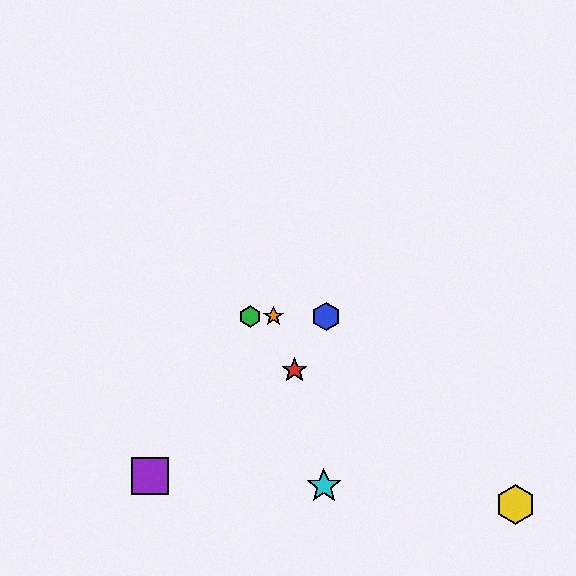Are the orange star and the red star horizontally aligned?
No, the orange star is at y≈316 and the red star is at y≈370.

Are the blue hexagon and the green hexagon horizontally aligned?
Yes, both are at y≈316.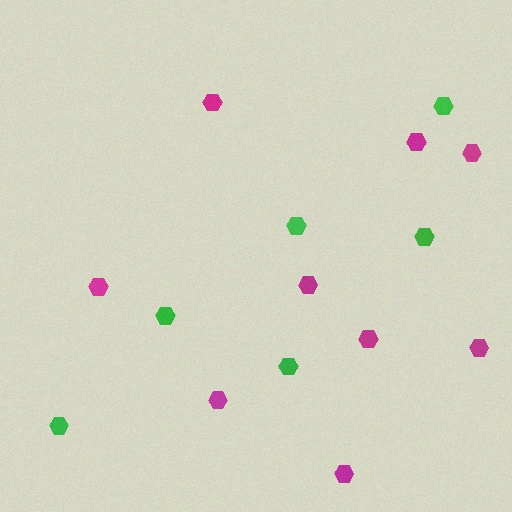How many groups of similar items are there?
There are 2 groups: one group of green hexagons (6) and one group of magenta hexagons (9).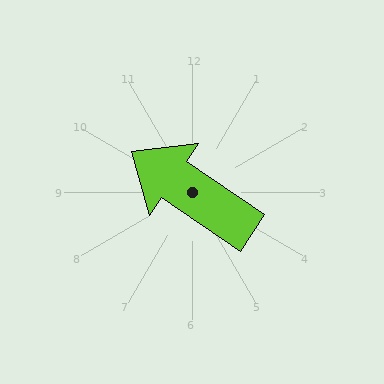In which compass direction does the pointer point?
Northwest.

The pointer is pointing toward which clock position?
Roughly 10 o'clock.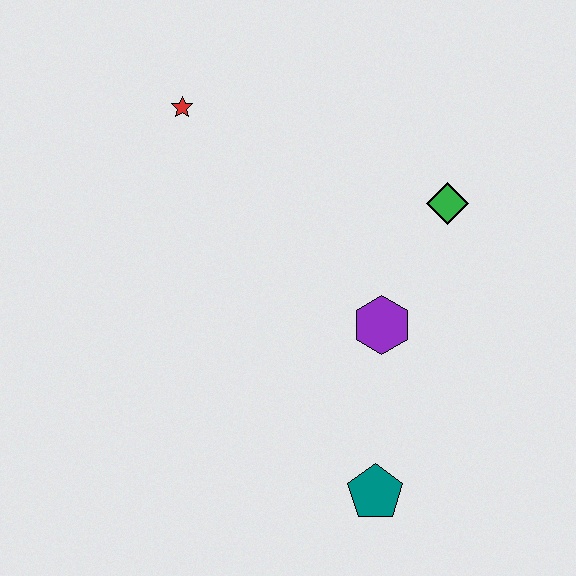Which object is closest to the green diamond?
The purple hexagon is closest to the green diamond.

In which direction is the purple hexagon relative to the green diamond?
The purple hexagon is below the green diamond.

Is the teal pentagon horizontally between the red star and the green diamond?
Yes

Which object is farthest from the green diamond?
The teal pentagon is farthest from the green diamond.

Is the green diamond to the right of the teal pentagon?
Yes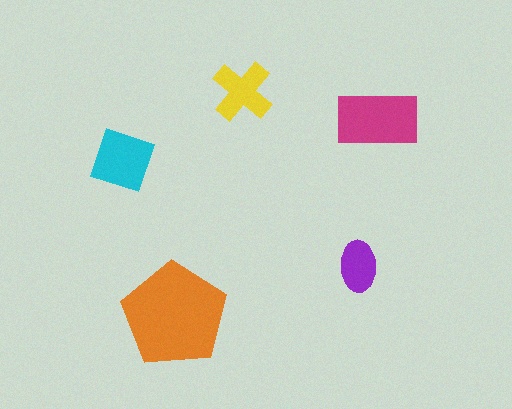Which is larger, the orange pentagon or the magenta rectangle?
The orange pentagon.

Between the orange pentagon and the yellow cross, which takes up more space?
The orange pentagon.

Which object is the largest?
The orange pentagon.